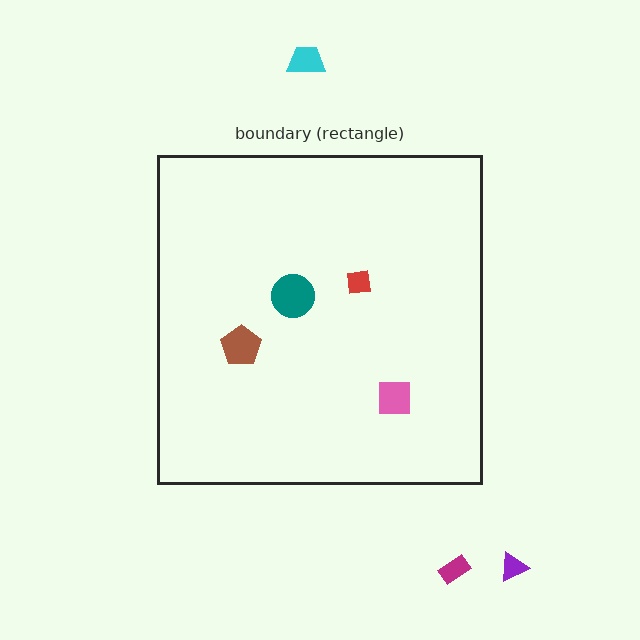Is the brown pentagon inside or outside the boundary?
Inside.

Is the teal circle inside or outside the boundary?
Inside.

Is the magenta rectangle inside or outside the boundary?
Outside.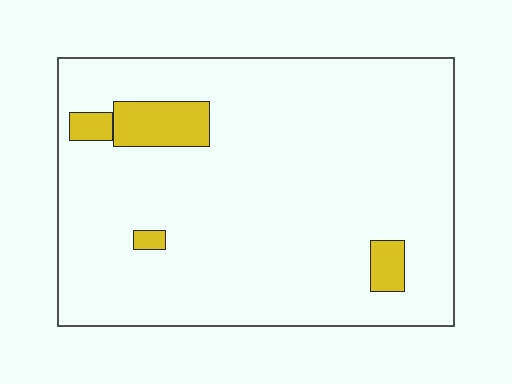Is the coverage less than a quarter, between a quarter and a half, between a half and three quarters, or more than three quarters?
Less than a quarter.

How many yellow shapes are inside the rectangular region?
4.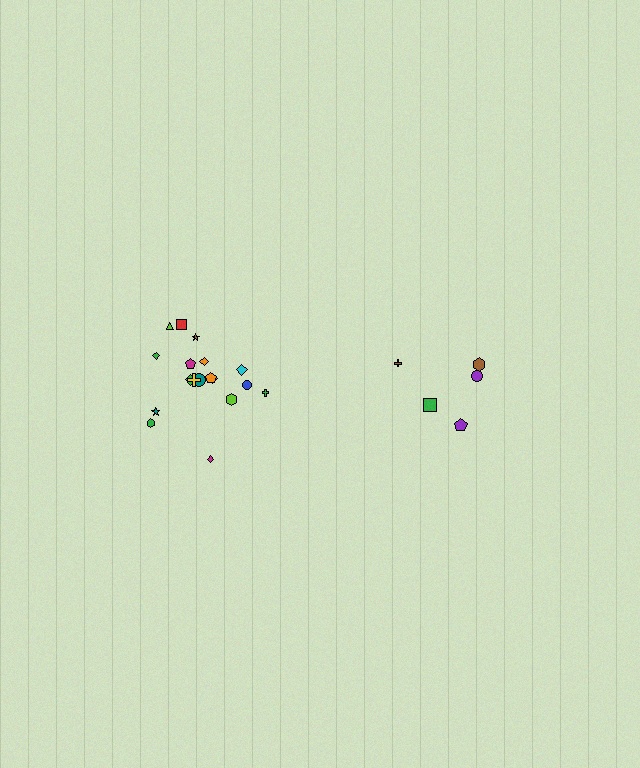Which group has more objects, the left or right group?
The left group.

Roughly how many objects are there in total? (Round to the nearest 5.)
Roughly 25 objects in total.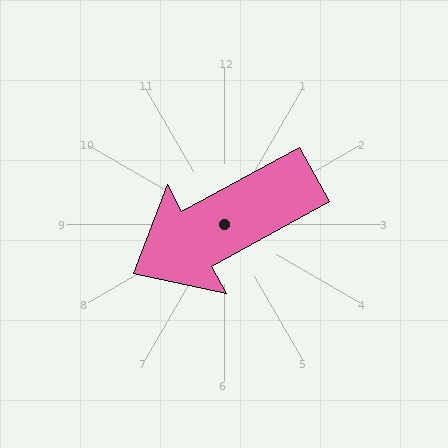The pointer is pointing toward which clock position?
Roughly 8 o'clock.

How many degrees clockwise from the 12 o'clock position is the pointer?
Approximately 241 degrees.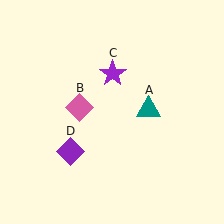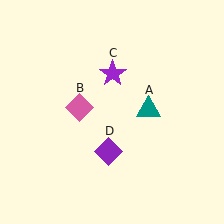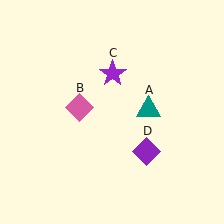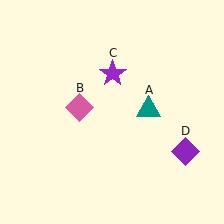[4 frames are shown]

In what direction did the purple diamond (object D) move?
The purple diamond (object D) moved right.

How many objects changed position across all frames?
1 object changed position: purple diamond (object D).